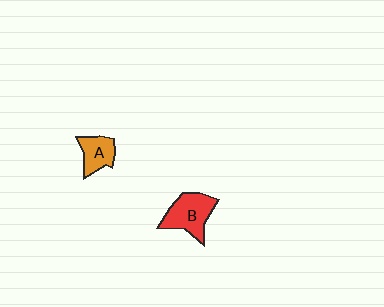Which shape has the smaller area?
Shape A (orange).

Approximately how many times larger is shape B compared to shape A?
Approximately 1.5 times.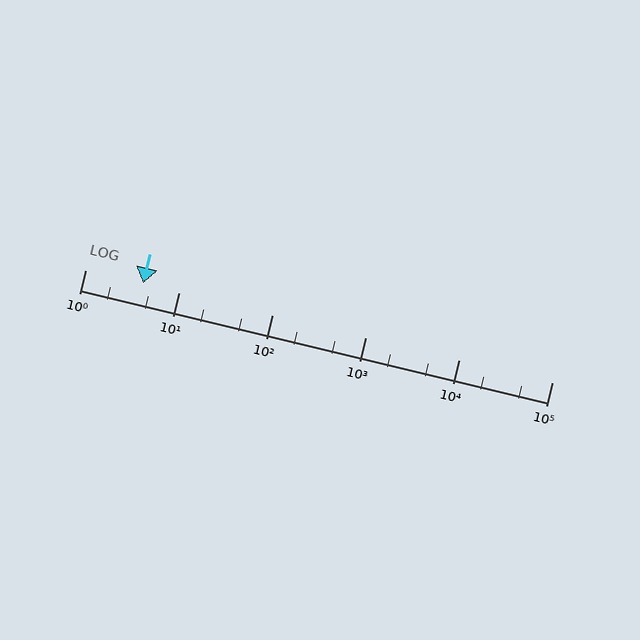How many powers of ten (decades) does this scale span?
The scale spans 5 decades, from 1 to 100000.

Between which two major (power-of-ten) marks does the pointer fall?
The pointer is between 1 and 10.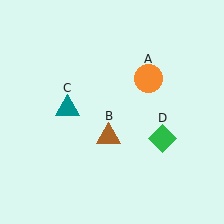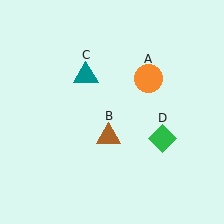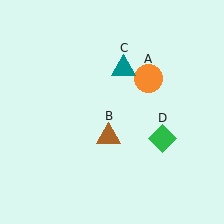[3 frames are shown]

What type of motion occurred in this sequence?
The teal triangle (object C) rotated clockwise around the center of the scene.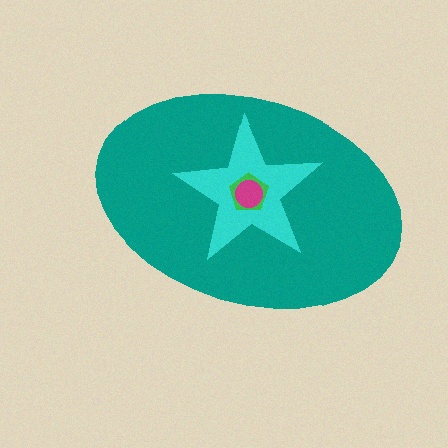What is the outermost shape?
The teal ellipse.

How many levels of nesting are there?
4.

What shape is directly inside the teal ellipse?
The cyan star.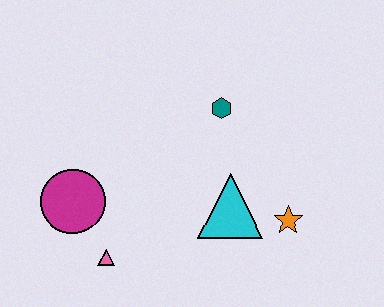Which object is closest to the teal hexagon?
The cyan triangle is closest to the teal hexagon.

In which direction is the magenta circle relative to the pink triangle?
The magenta circle is above the pink triangle.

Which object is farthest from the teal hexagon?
The pink triangle is farthest from the teal hexagon.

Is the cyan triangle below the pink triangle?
No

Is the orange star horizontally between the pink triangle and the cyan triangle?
No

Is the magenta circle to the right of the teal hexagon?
No